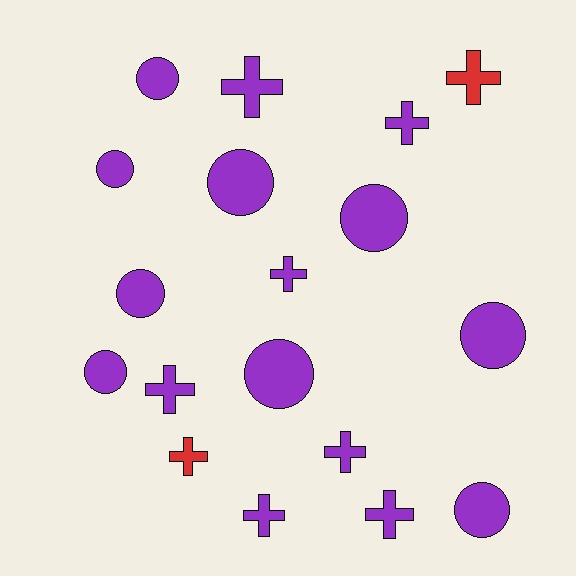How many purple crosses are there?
There are 7 purple crosses.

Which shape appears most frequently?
Cross, with 9 objects.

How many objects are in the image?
There are 18 objects.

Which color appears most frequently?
Purple, with 16 objects.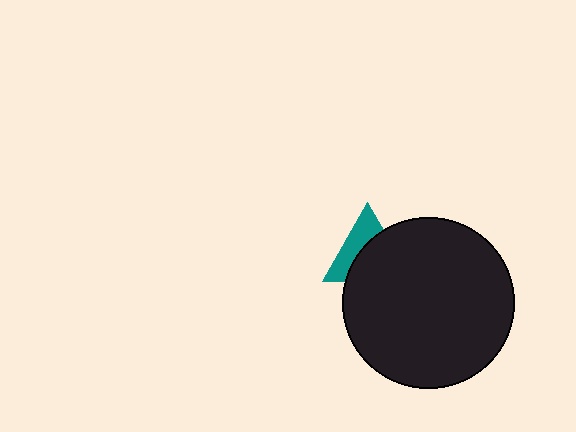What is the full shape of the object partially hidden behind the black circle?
The partially hidden object is a teal triangle.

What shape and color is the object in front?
The object in front is a black circle.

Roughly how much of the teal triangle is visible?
A small part of it is visible (roughly 43%).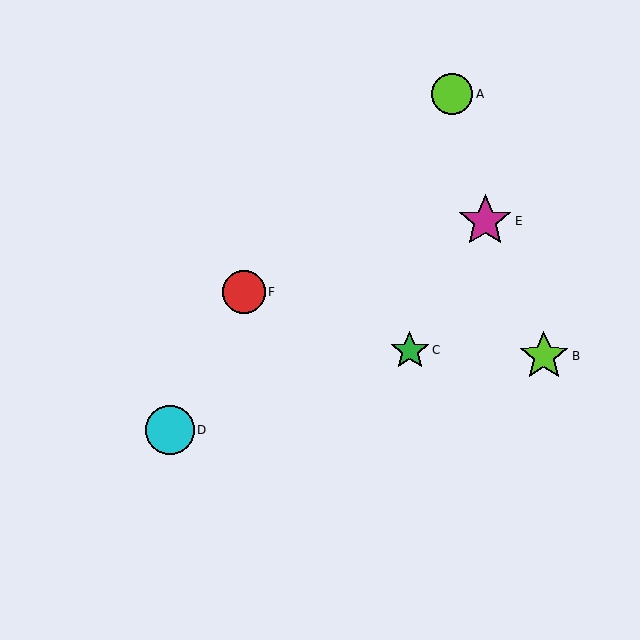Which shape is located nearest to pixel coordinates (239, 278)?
The red circle (labeled F) at (244, 292) is nearest to that location.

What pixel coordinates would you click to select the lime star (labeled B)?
Click at (544, 356) to select the lime star B.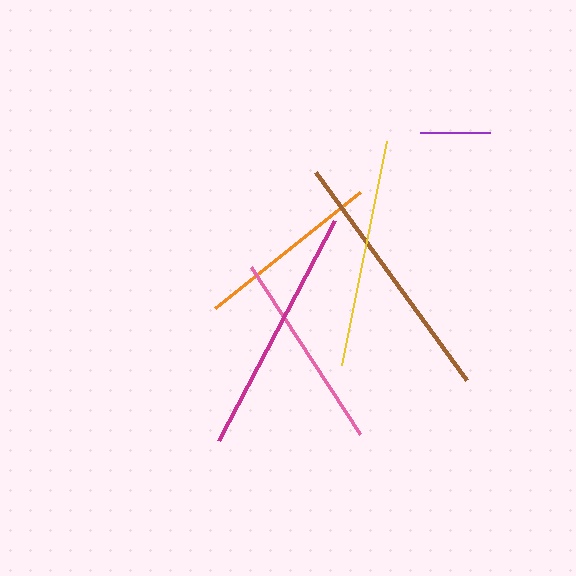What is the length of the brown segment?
The brown segment is approximately 257 pixels long.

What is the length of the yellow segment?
The yellow segment is approximately 229 pixels long.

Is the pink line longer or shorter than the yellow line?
The yellow line is longer than the pink line.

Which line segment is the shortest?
The purple line is the shortest at approximately 70 pixels.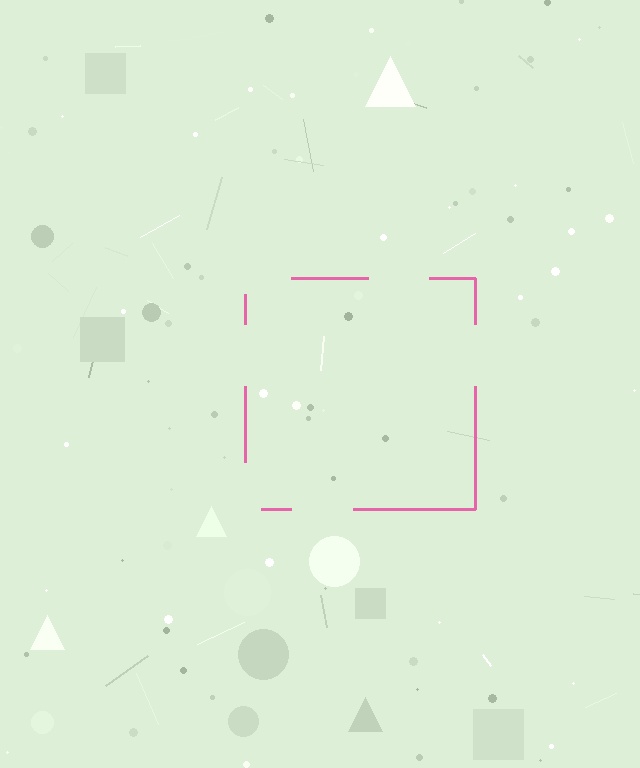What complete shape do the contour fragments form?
The contour fragments form a square.